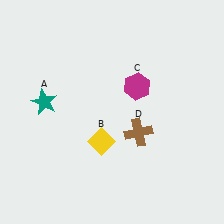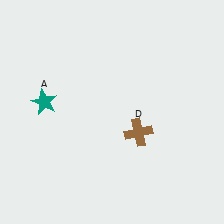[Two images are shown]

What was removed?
The yellow diamond (B), the magenta hexagon (C) were removed in Image 2.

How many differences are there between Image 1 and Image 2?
There are 2 differences between the two images.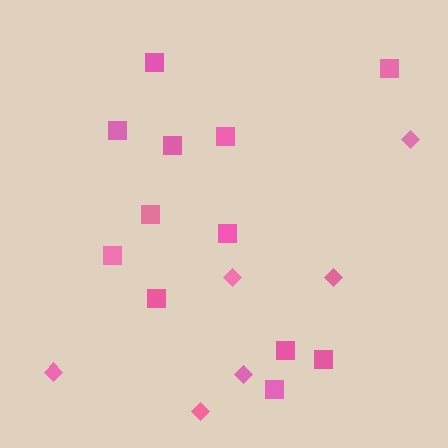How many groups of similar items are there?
There are 2 groups: one group of diamonds (6) and one group of squares (12).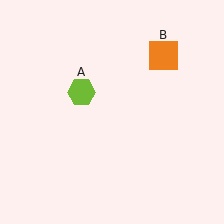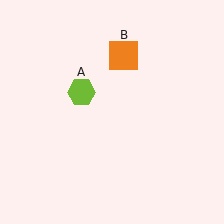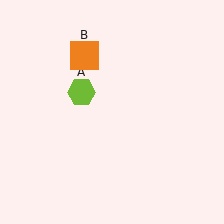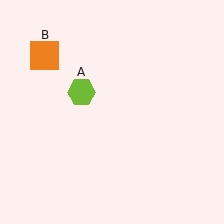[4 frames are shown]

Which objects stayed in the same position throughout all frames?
Lime hexagon (object A) remained stationary.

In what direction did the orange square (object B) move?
The orange square (object B) moved left.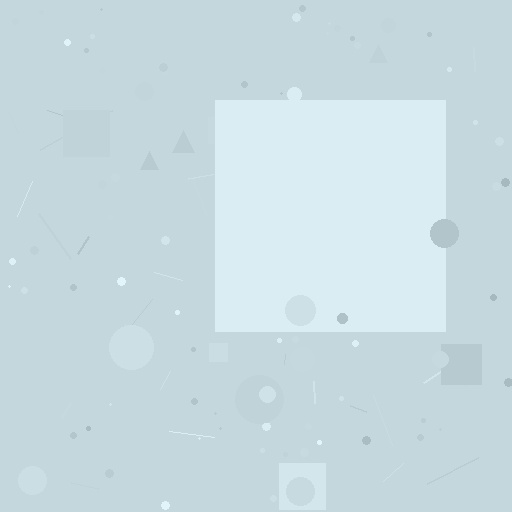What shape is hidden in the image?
A square is hidden in the image.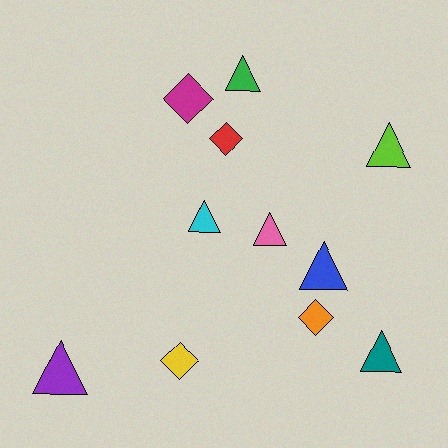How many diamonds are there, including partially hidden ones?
There are 4 diamonds.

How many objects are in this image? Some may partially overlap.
There are 11 objects.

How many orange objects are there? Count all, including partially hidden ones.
There is 1 orange object.